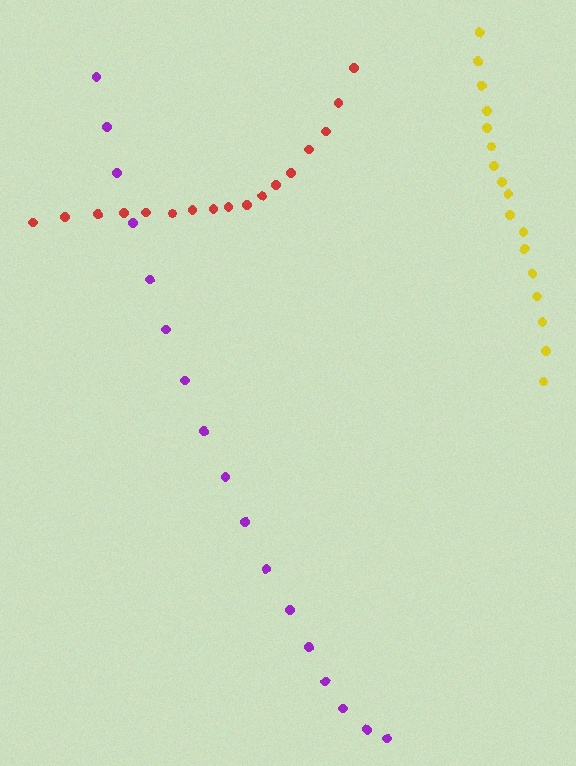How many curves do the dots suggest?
There are 3 distinct paths.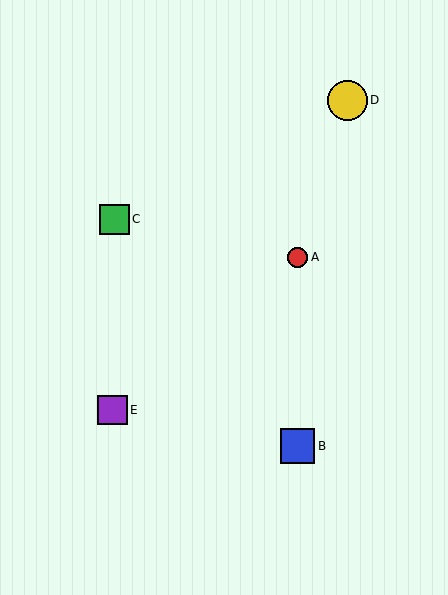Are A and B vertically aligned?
Yes, both are at x≈297.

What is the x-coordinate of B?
Object B is at x≈297.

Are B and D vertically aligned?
No, B is at x≈297 and D is at x≈347.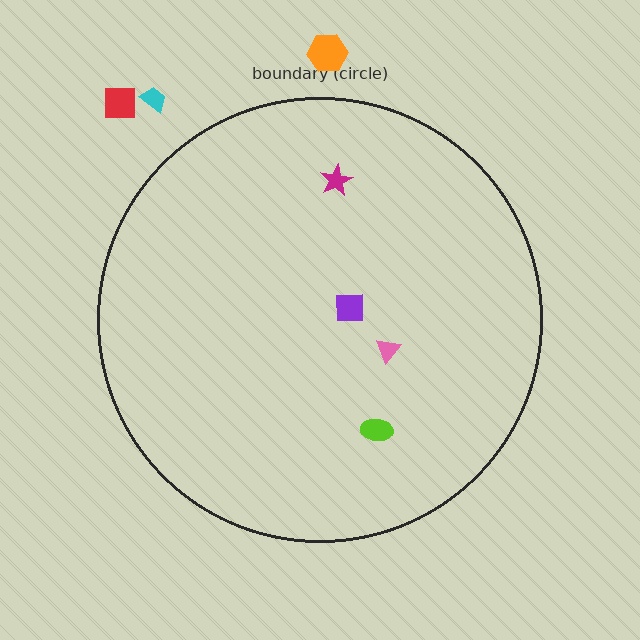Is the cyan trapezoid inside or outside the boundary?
Outside.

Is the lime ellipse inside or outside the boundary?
Inside.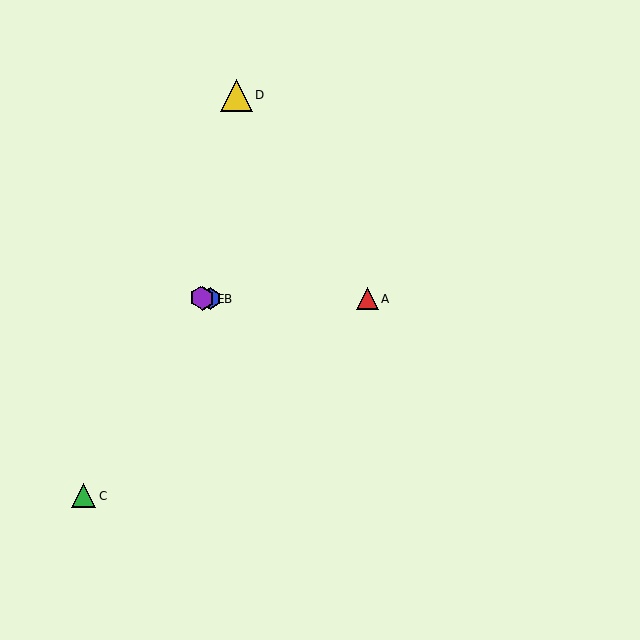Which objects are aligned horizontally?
Objects A, B, E are aligned horizontally.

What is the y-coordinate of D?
Object D is at y≈95.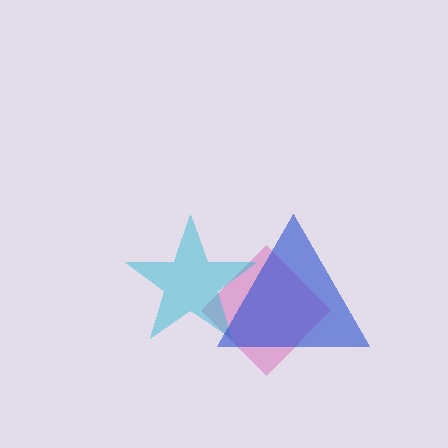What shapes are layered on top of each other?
The layered shapes are: a pink diamond, a cyan star, a blue triangle.